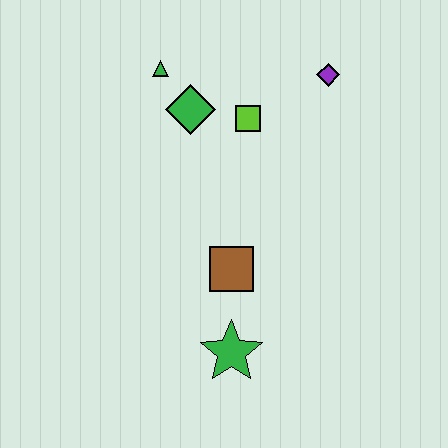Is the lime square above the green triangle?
No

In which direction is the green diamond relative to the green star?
The green diamond is above the green star.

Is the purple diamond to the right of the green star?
Yes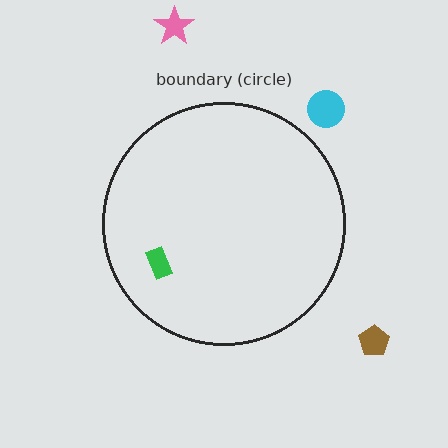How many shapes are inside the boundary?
1 inside, 3 outside.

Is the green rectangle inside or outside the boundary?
Inside.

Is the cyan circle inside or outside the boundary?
Outside.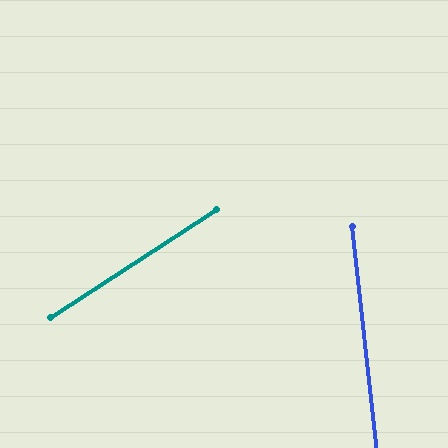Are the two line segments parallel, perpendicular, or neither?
Neither parallel nor perpendicular — they differ by about 63°.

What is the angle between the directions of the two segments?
Approximately 63 degrees.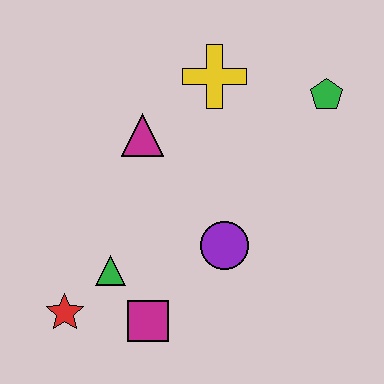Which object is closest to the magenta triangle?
The yellow cross is closest to the magenta triangle.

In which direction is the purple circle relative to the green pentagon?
The purple circle is below the green pentagon.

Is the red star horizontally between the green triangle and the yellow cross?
No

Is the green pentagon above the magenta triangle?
Yes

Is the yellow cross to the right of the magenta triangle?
Yes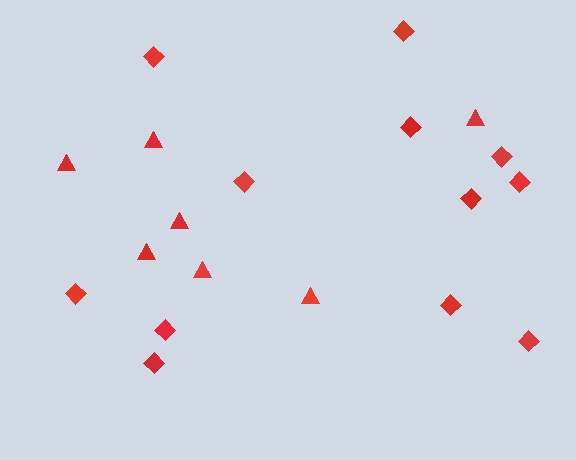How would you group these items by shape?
There are 2 groups: one group of triangles (7) and one group of diamonds (12).